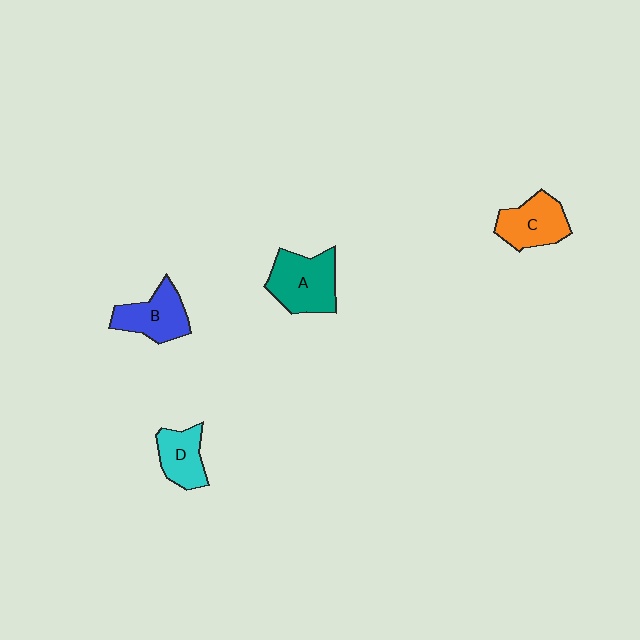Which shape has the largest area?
Shape A (teal).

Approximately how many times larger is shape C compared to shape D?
Approximately 1.2 times.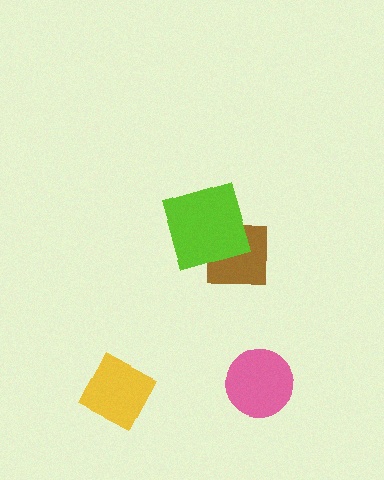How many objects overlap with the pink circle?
0 objects overlap with the pink circle.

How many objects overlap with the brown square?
1 object overlaps with the brown square.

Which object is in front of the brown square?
The lime square is in front of the brown square.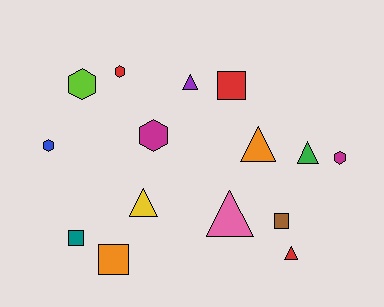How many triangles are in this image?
There are 6 triangles.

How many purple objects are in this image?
There is 1 purple object.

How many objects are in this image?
There are 15 objects.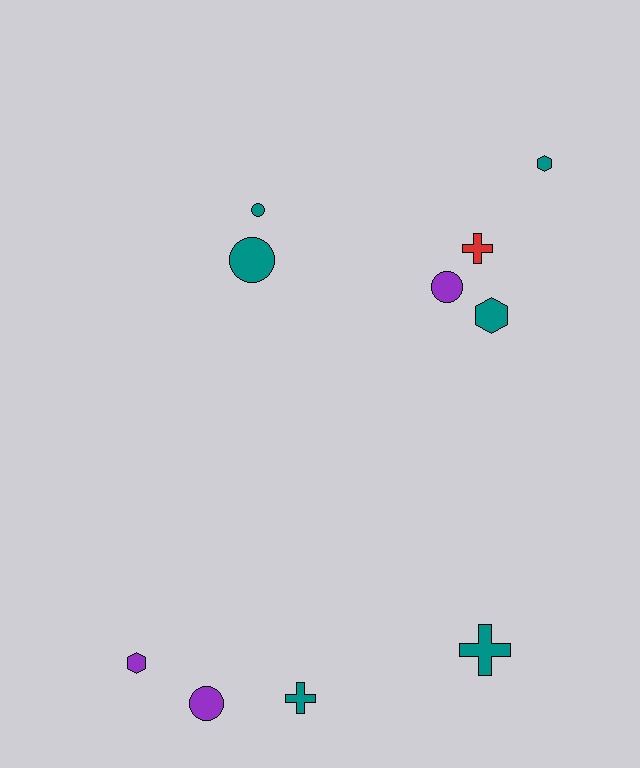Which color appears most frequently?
Teal, with 6 objects.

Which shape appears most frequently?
Circle, with 4 objects.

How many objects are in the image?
There are 10 objects.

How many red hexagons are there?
There are no red hexagons.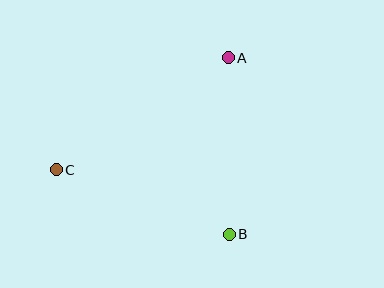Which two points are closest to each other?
Points A and B are closest to each other.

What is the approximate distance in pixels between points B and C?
The distance between B and C is approximately 185 pixels.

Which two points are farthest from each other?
Points A and C are farthest from each other.